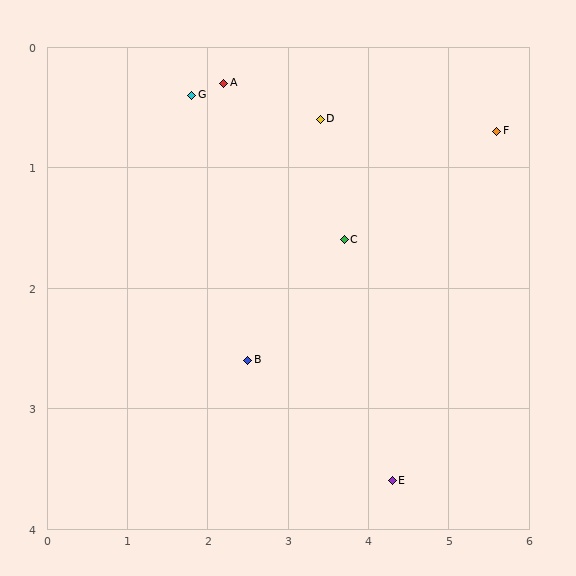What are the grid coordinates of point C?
Point C is at approximately (3.7, 1.6).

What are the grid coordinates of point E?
Point E is at approximately (4.3, 3.6).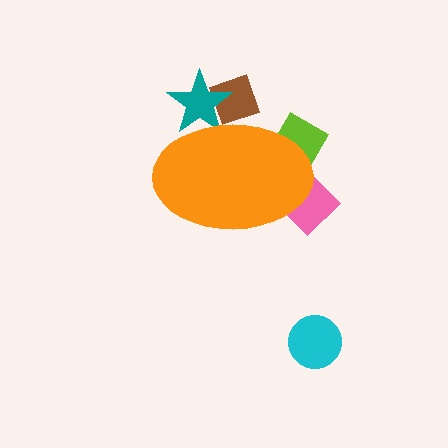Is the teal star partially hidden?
Yes, the teal star is partially hidden behind the orange ellipse.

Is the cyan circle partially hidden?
No, the cyan circle is fully visible.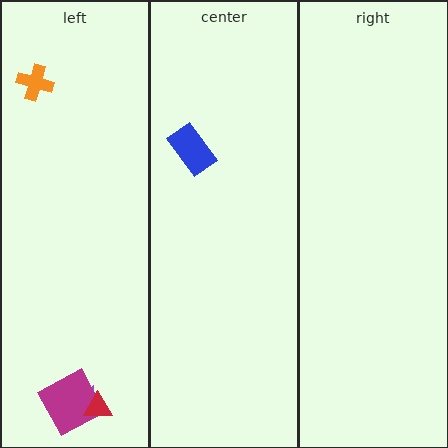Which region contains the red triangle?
The left region.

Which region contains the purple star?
The left region.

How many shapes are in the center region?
1.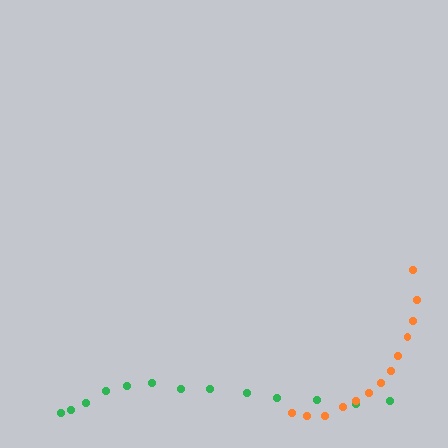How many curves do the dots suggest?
There are 2 distinct paths.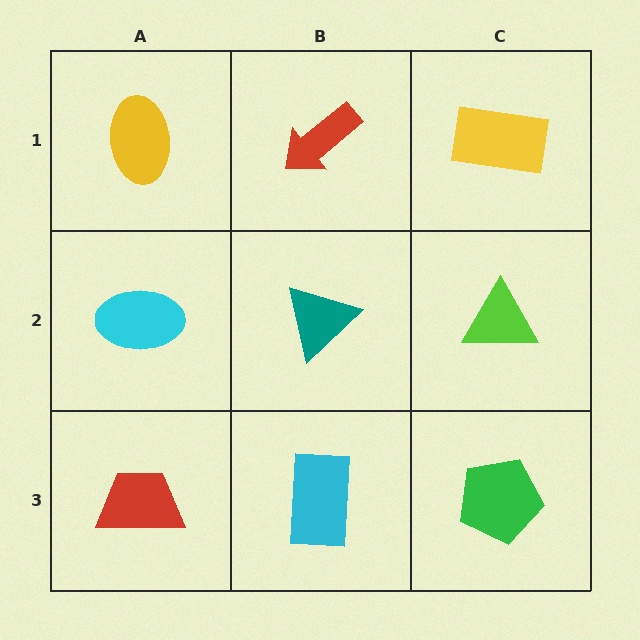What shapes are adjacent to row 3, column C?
A lime triangle (row 2, column C), a cyan rectangle (row 3, column B).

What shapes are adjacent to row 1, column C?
A lime triangle (row 2, column C), a red arrow (row 1, column B).